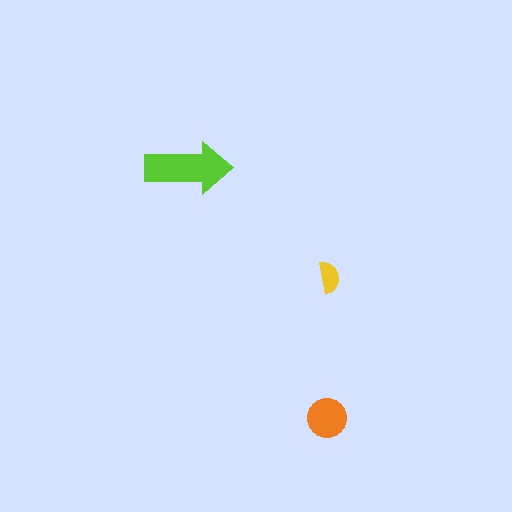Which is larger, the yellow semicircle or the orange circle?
The orange circle.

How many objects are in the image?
There are 3 objects in the image.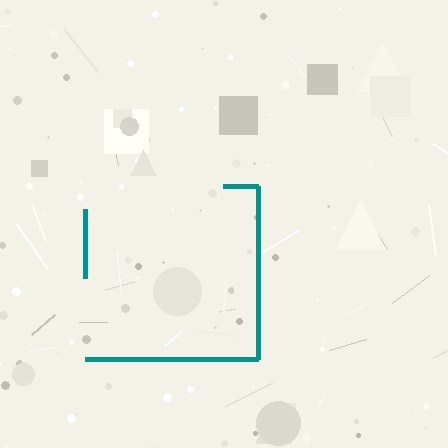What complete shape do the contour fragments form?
The contour fragments form a square.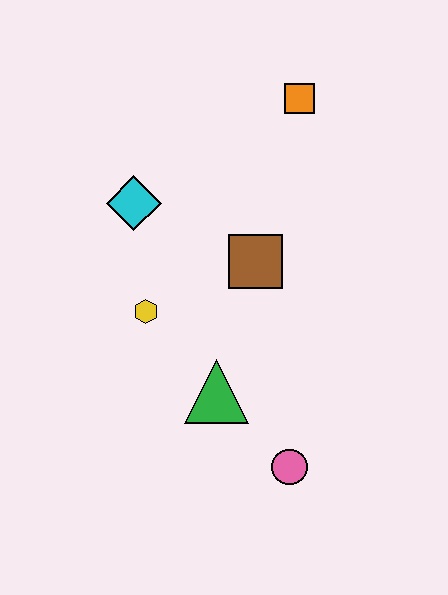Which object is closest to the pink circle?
The green triangle is closest to the pink circle.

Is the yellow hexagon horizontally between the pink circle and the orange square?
No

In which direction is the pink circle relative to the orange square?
The pink circle is below the orange square.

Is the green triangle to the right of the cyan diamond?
Yes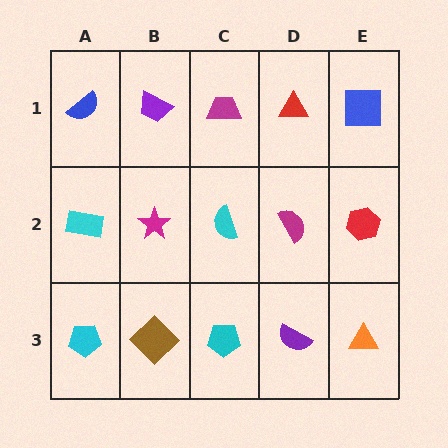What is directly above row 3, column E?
A red hexagon.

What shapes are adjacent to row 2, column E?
A blue square (row 1, column E), an orange triangle (row 3, column E), a magenta semicircle (row 2, column D).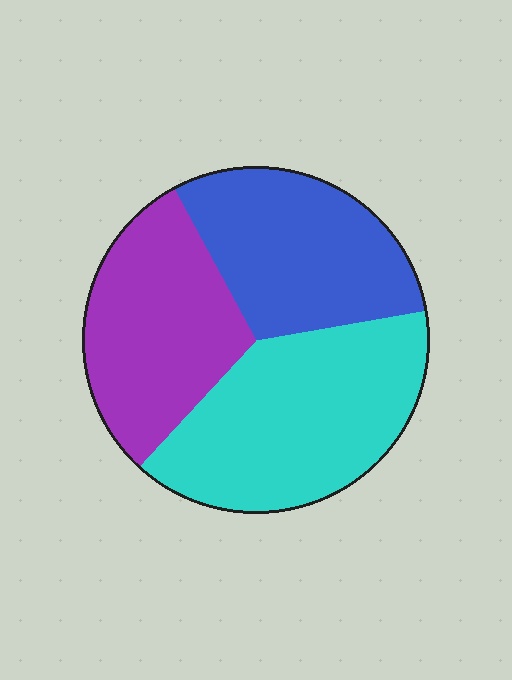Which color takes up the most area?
Cyan, at roughly 40%.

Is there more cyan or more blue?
Cyan.